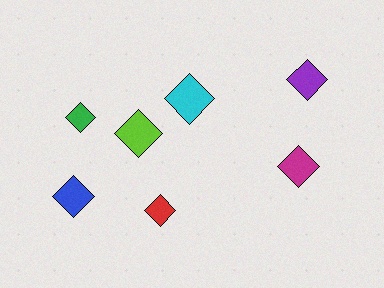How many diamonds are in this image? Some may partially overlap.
There are 7 diamonds.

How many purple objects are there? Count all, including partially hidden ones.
There is 1 purple object.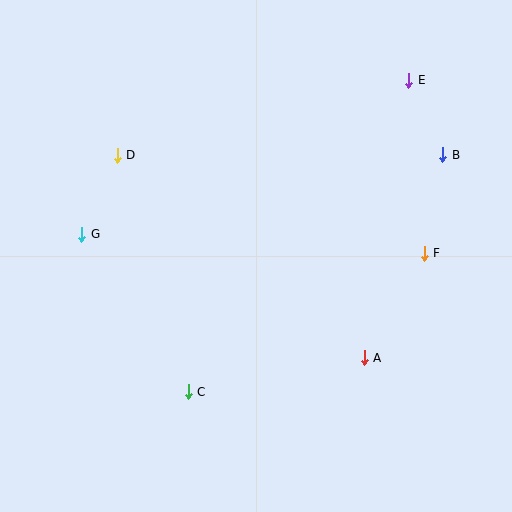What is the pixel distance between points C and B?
The distance between C and B is 348 pixels.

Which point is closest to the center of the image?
Point A at (364, 358) is closest to the center.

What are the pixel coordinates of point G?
Point G is at (82, 234).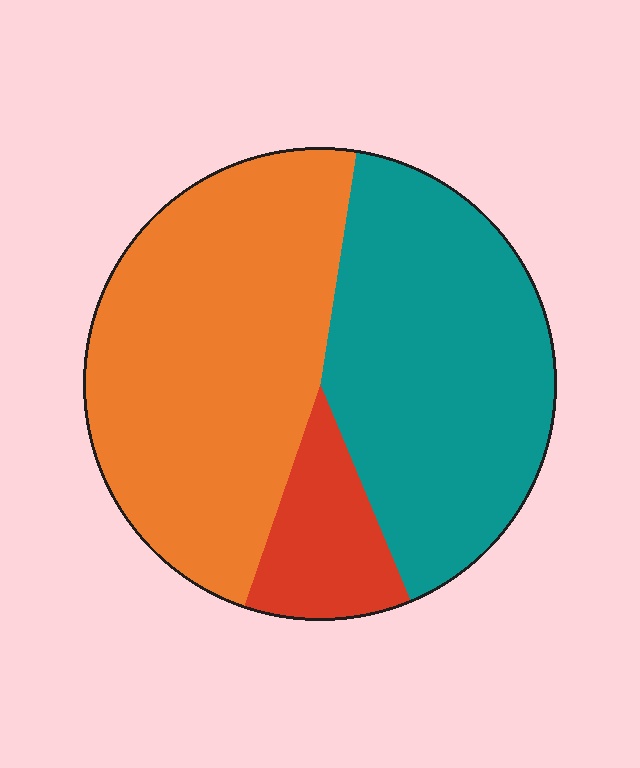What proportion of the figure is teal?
Teal takes up about two fifths (2/5) of the figure.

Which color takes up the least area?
Red, at roughly 10%.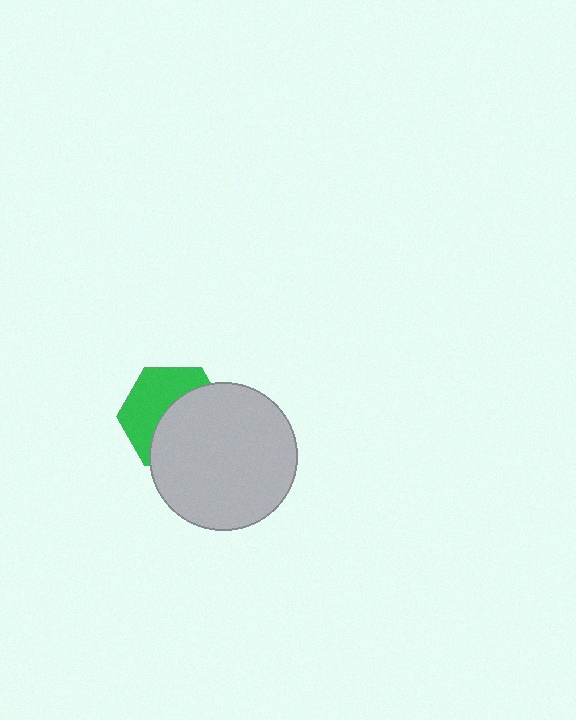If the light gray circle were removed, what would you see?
You would see the complete green hexagon.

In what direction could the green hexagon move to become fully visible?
The green hexagon could move toward the upper-left. That would shift it out from behind the light gray circle entirely.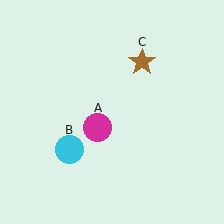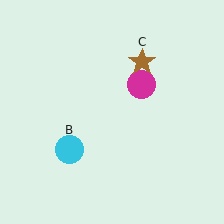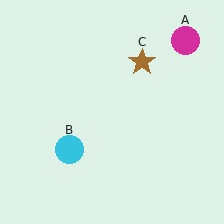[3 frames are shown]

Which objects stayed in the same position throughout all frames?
Cyan circle (object B) and brown star (object C) remained stationary.